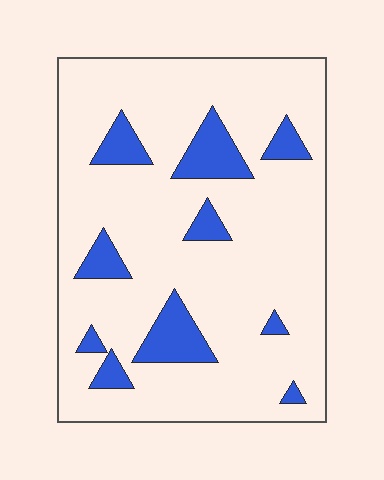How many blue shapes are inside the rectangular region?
10.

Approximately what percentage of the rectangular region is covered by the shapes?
Approximately 15%.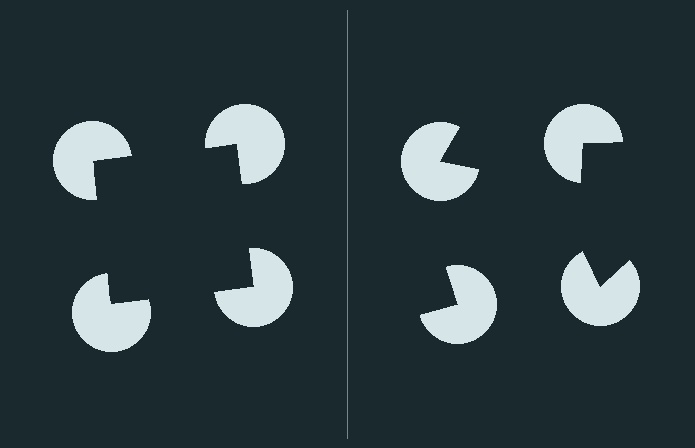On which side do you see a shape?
An illusory square appears on the left side. On the right side the wedge cuts are rotated, so no coherent shape forms.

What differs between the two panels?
The pac-man discs are positioned identically on both sides; only the wedge orientations differ. On the left they align to a square; on the right they are misaligned.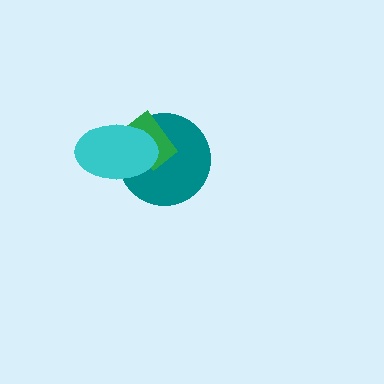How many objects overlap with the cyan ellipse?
2 objects overlap with the cyan ellipse.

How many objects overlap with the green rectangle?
2 objects overlap with the green rectangle.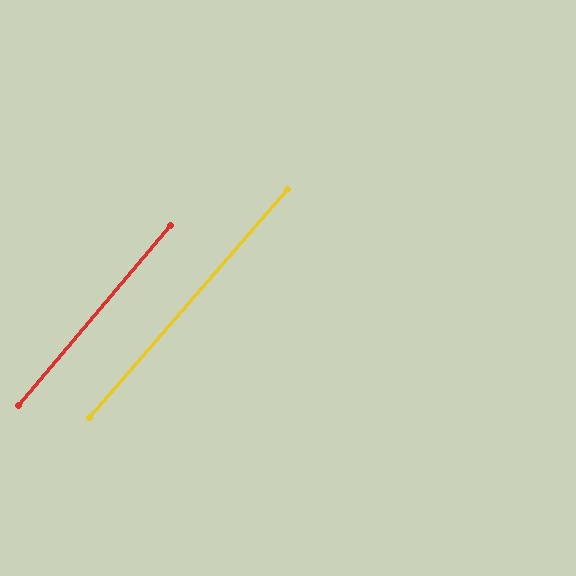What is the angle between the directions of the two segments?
Approximately 1 degree.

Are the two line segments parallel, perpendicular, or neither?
Parallel — their directions differ by only 0.8°.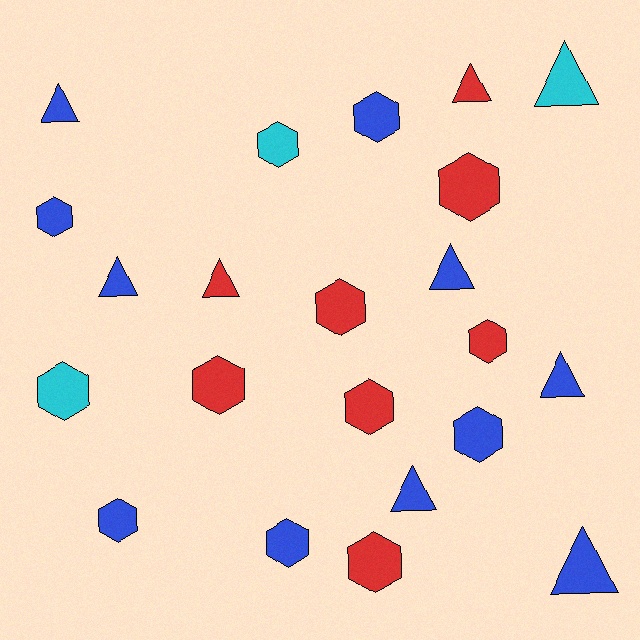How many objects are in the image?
There are 22 objects.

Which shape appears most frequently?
Hexagon, with 13 objects.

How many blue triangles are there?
There are 6 blue triangles.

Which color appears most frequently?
Blue, with 11 objects.